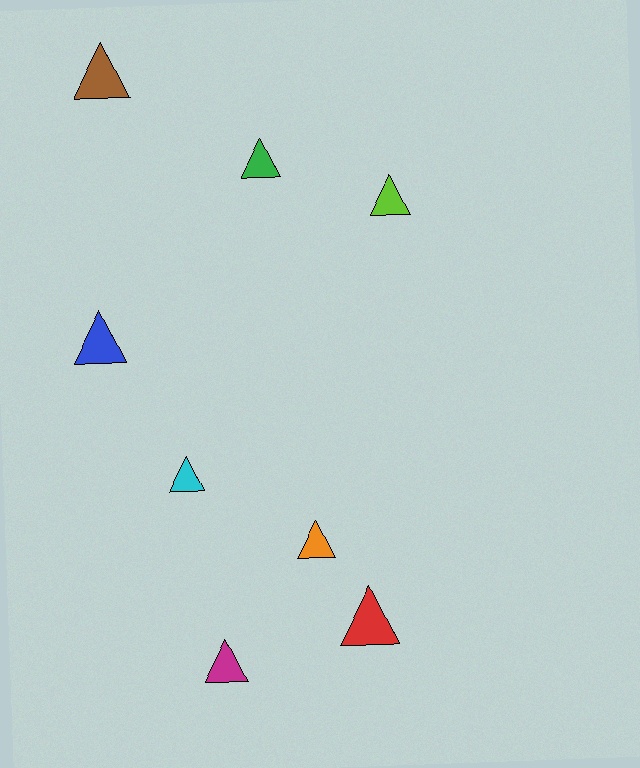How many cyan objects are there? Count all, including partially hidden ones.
There is 1 cyan object.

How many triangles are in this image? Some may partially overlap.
There are 8 triangles.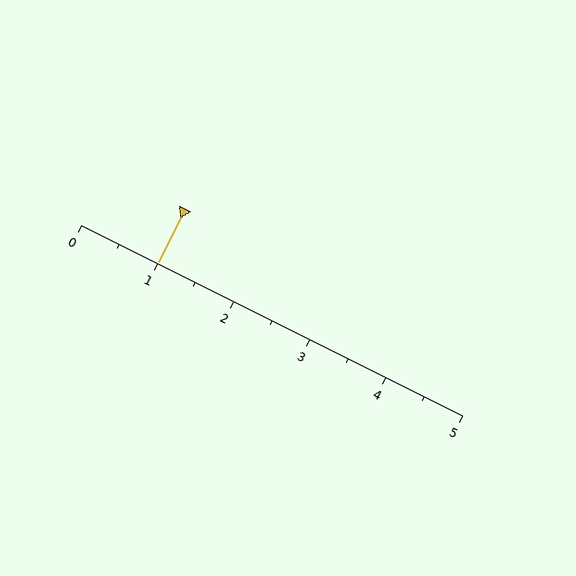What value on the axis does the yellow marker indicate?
The marker indicates approximately 1.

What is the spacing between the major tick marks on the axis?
The major ticks are spaced 1 apart.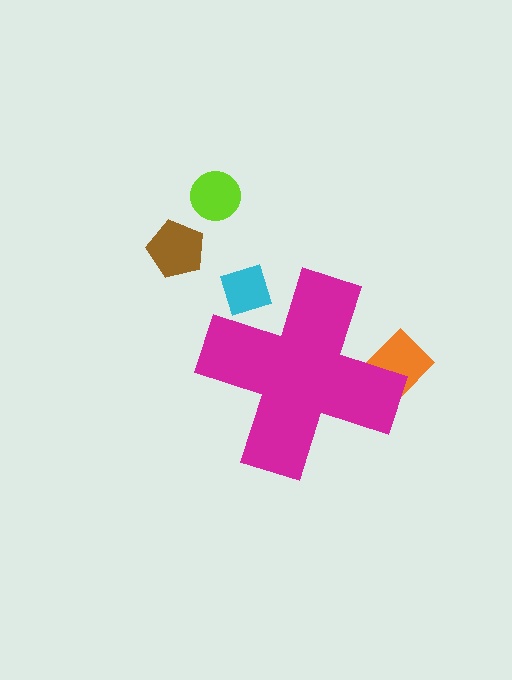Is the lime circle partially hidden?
No, the lime circle is fully visible.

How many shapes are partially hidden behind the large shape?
2 shapes are partially hidden.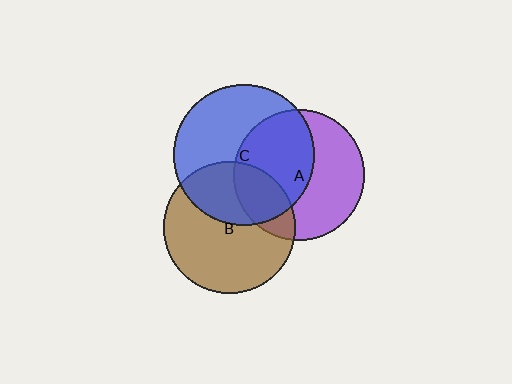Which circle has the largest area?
Circle C (blue).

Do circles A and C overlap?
Yes.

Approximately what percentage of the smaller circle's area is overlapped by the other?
Approximately 50%.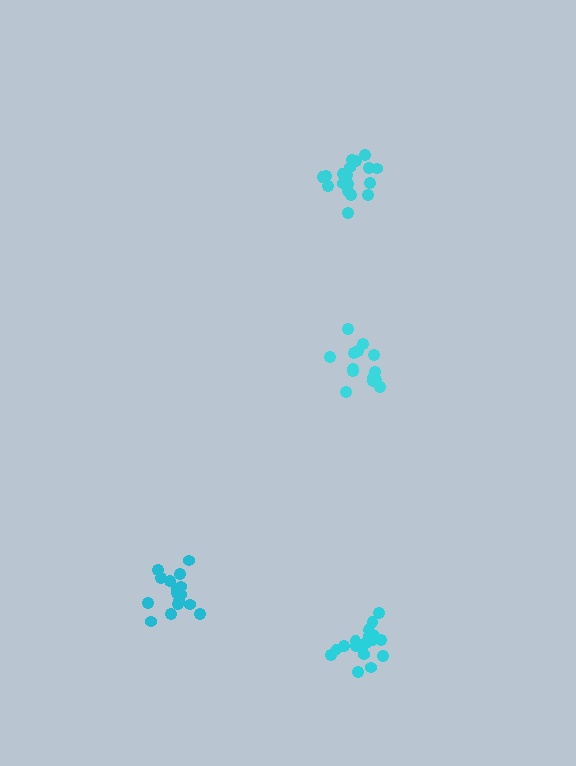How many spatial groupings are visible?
There are 4 spatial groupings.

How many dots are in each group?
Group 1: 16 dots, Group 2: 18 dots, Group 3: 18 dots, Group 4: 14 dots (66 total).